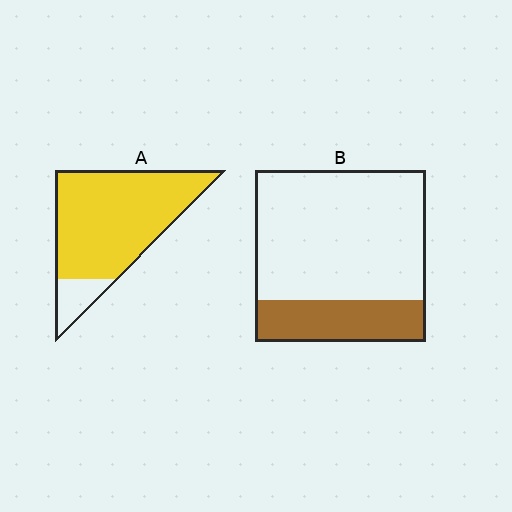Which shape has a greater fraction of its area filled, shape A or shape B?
Shape A.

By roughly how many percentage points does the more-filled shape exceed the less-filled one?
By roughly 60 percentage points (A over B).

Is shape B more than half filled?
No.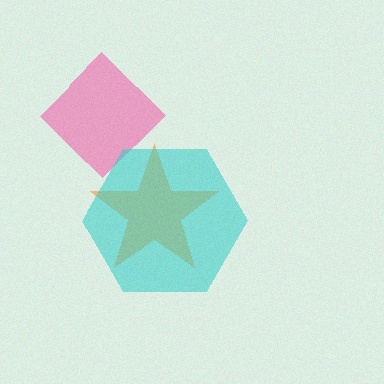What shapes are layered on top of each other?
The layered shapes are: a pink diamond, an orange star, a cyan hexagon.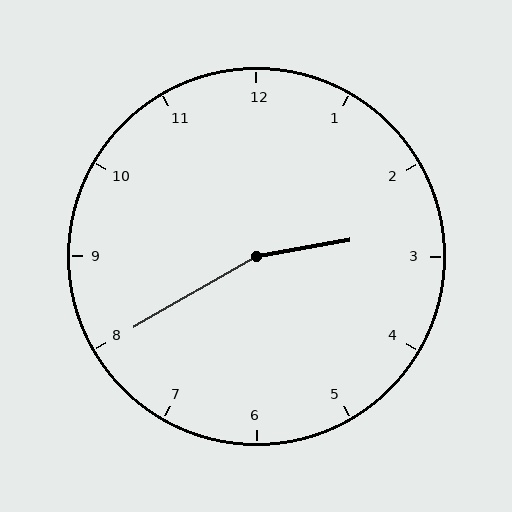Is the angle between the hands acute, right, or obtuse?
It is obtuse.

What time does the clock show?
2:40.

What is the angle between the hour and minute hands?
Approximately 160 degrees.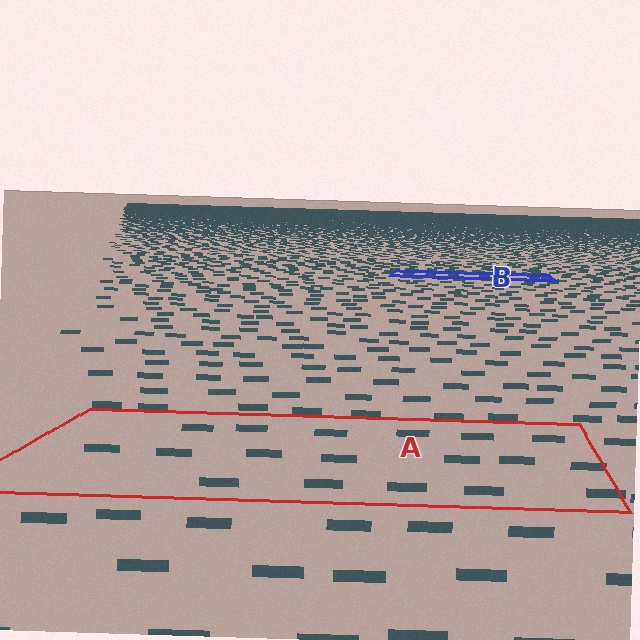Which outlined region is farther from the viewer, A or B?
Region B is farther from the viewer — the texture elements inside it appear smaller and more densely packed.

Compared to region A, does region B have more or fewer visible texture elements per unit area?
Region B has more texture elements per unit area — they are packed more densely because it is farther away.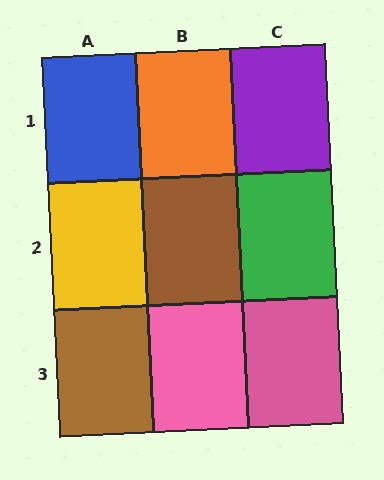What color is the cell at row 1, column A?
Blue.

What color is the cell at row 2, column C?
Green.